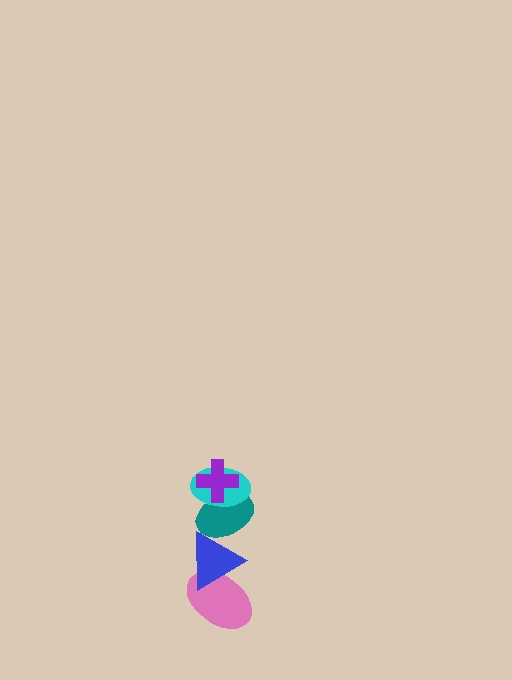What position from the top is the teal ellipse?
The teal ellipse is 3rd from the top.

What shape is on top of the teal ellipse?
The cyan ellipse is on top of the teal ellipse.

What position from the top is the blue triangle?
The blue triangle is 4th from the top.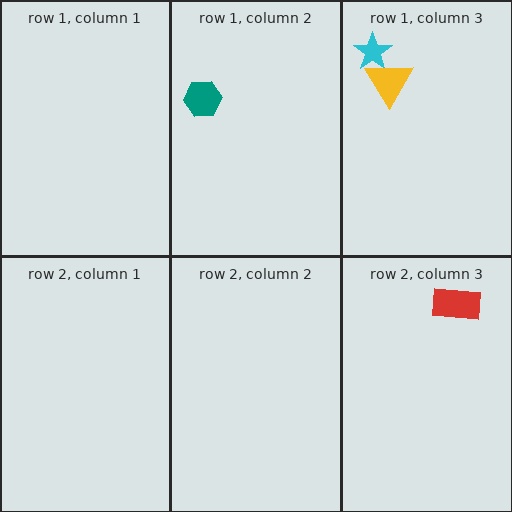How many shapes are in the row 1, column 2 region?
1.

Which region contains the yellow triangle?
The row 1, column 3 region.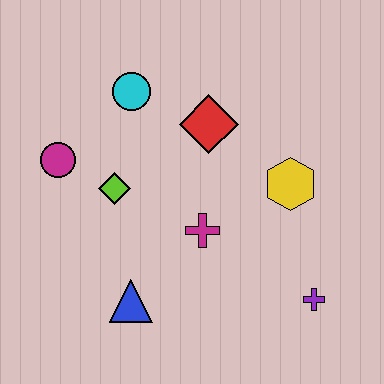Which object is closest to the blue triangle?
The magenta cross is closest to the blue triangle.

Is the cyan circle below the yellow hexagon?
No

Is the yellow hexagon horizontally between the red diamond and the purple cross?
Yes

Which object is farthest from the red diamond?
The purple cross is farthest from the red diamond.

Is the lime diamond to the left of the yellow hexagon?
Yes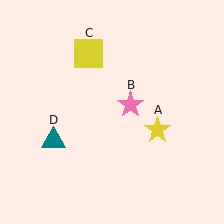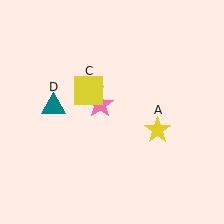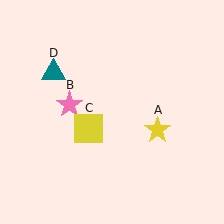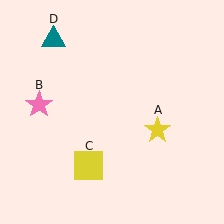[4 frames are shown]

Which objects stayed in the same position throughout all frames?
Yellow star (object A) remained stationary.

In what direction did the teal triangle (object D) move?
The teal triangle (object D) moved up.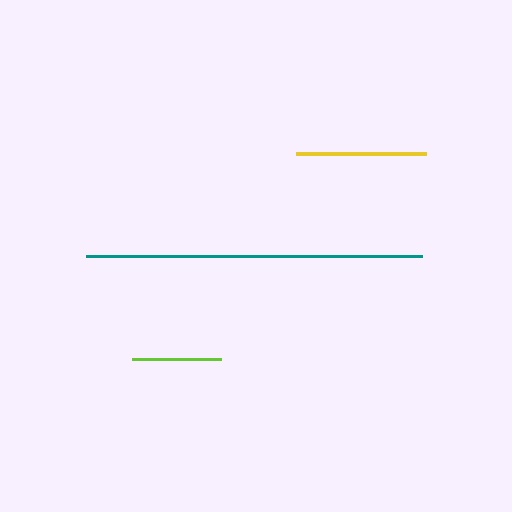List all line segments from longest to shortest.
From longest to shortest: teal, yellow, lime.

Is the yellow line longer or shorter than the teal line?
The teal line is longer than the yellow line.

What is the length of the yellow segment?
The yellow segment is approximately 131 pixels long.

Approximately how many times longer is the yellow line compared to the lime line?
The yellow line is approximately 1.5 times the length of the lime line.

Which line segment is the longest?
The teal line is the longest at approximately 336 pixels.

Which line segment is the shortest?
The lime line is the shortest at approximately 89 pixels.